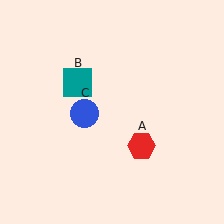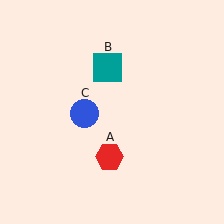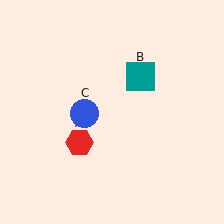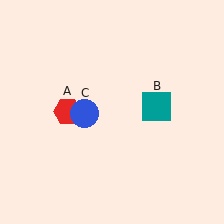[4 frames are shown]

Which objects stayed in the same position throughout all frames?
Blue circle (object C) remained stationary.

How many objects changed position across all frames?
2 objects changed position: red hexagon (object A), teal square (object B).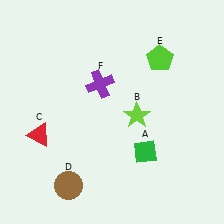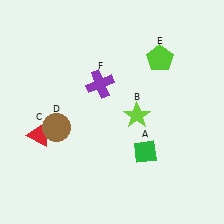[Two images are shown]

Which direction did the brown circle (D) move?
The brown circle (D) moved up.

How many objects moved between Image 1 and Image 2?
1 object moved between the two images.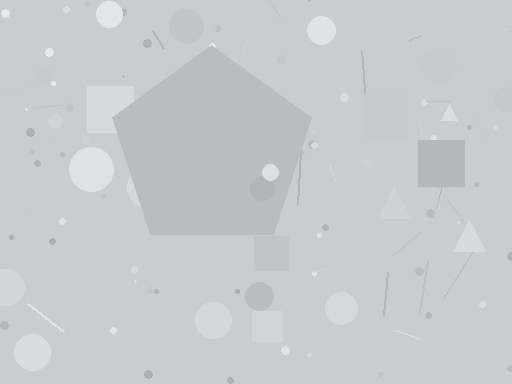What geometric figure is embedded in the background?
A pentagon is embedded in the background.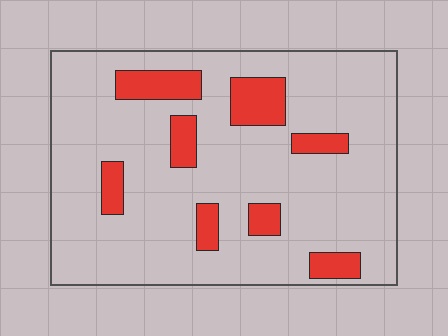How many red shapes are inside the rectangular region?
8.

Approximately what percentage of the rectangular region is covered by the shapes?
Approximately 15%.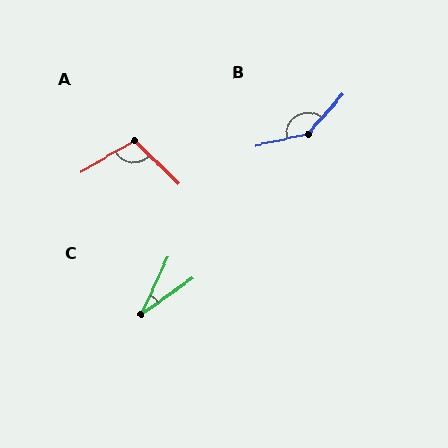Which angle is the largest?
B, at approximately 143 degrees.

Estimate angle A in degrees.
Approximately 106 degrees.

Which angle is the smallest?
C, at approximately 30 degrees.